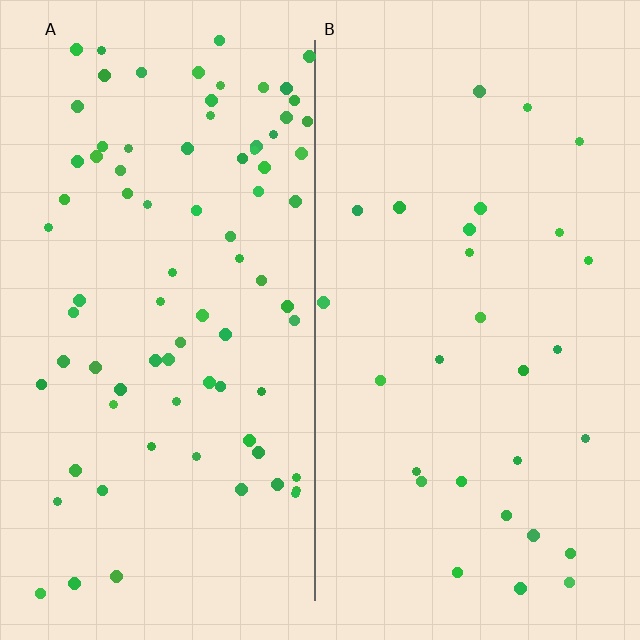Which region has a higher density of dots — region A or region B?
A (the left).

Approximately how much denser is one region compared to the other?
Approximately 2.8× — region A over region B.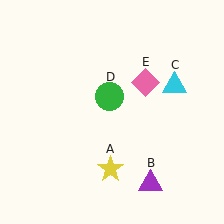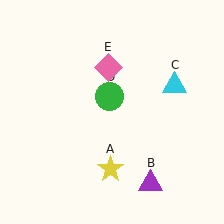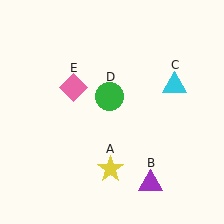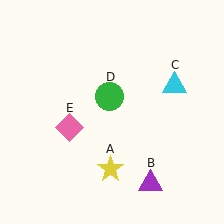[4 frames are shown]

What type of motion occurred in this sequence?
The pink diamond (object E) rotated counterclockwise around the center of the scene.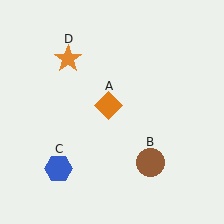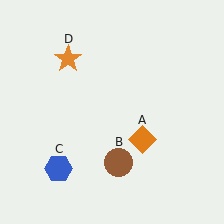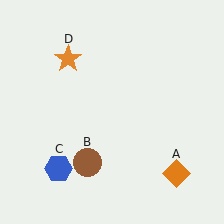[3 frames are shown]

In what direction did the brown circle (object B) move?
The brown circle (object B) moved left.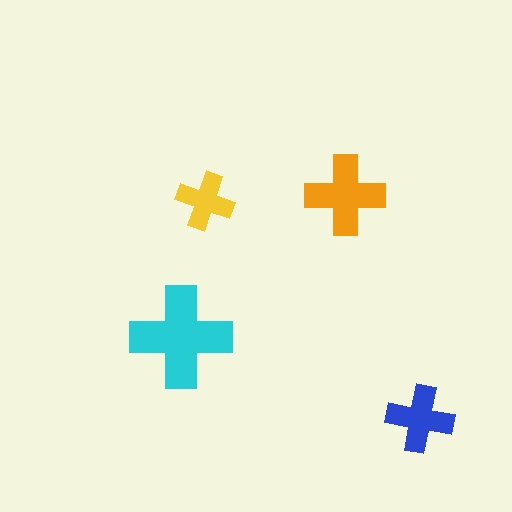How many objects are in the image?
There are 4 objects in the image.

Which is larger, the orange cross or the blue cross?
The orange one.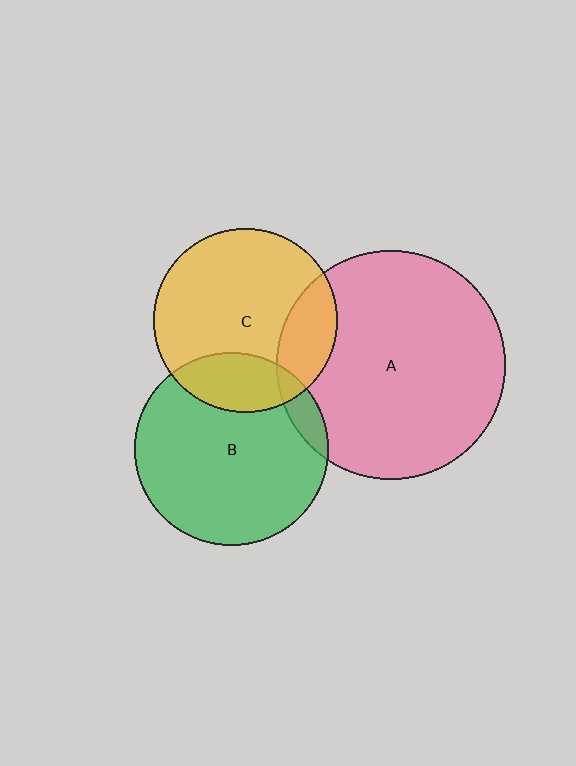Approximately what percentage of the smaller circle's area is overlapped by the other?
Approximately 20%.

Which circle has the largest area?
Circle A (pink).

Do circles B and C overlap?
Yes.